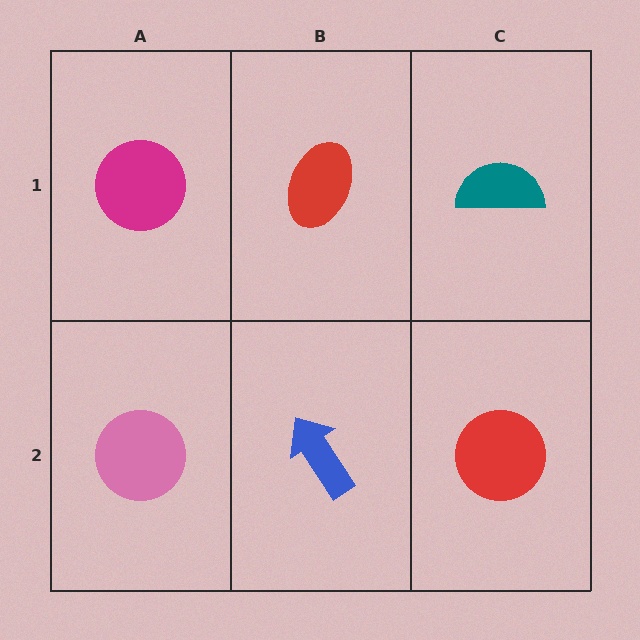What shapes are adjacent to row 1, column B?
A blue arrow (row 2, column B), a magenta circle (row 1, column A), a teal semicircle (row 1, column C).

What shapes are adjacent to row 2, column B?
A red ellipse (row 1, column B), a pink circle (row 2, column A), a red circle (row 2, column C).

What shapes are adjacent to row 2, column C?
A teal semicircle (row 1, column C), a blue arrow (row 2, column B).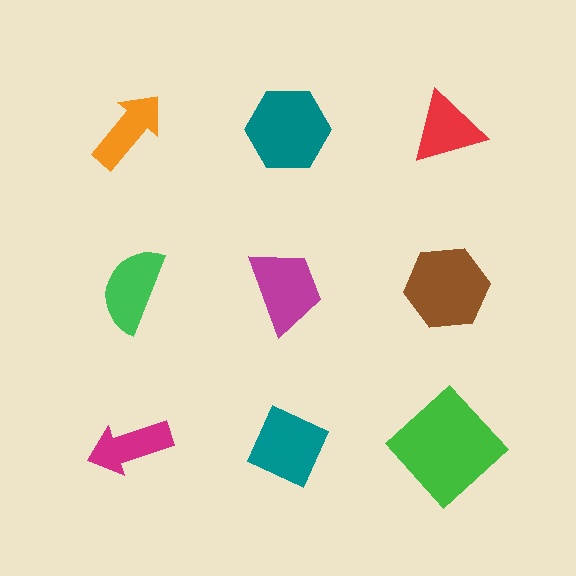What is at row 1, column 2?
A teal hexagon.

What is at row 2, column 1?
A green semicircle.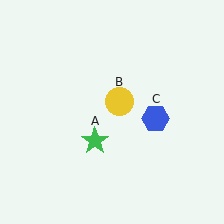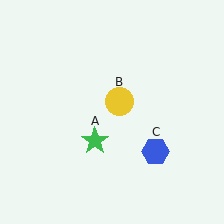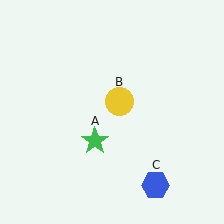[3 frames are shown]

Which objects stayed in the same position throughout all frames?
Green star (object A) and yellow circle (object B) remained stationary.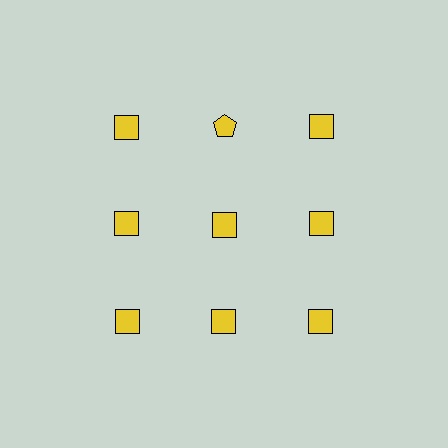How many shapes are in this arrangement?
There are 9 shapes arranged in a grid pattern.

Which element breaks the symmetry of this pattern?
The yellow pentagon in the top row, second from left column breaks the symmetry. All other shapes are yellow squares.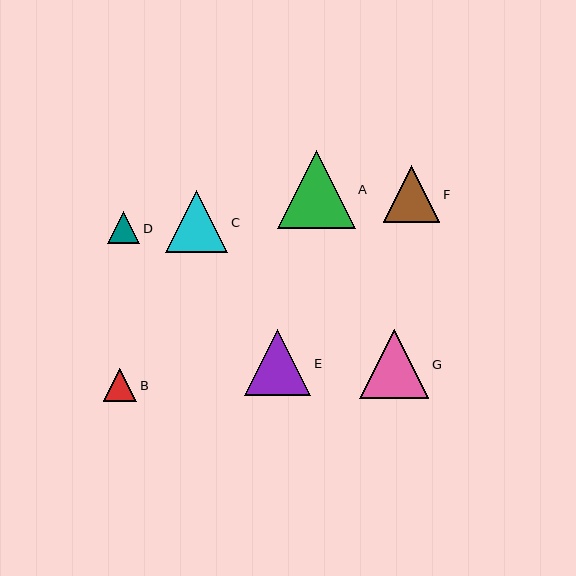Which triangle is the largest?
Triangle A is the largest with a size of approximately 78 pixels.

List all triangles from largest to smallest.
From largest to smallest: A, G, E, C, F, B, D.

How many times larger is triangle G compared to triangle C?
Triangle G is approximately 1.1 times the size of triangle C.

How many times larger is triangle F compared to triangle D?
Triangle F is approximately 1.7 times the size of triangle D.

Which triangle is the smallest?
Triangle D is the smallest with a size of approximately 32 pixels.